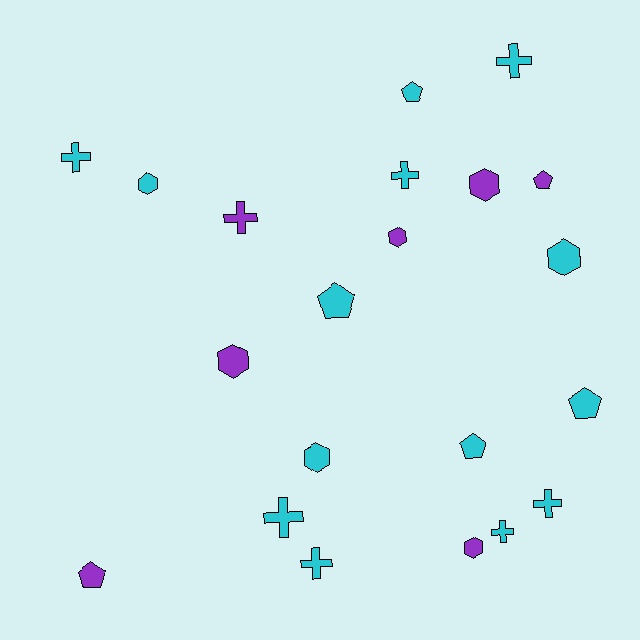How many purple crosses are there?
There is 1 purple cross.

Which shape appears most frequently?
Cross, with 8 objects.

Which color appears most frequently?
Cyan, with 14 objects.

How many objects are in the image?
There are 21 objects.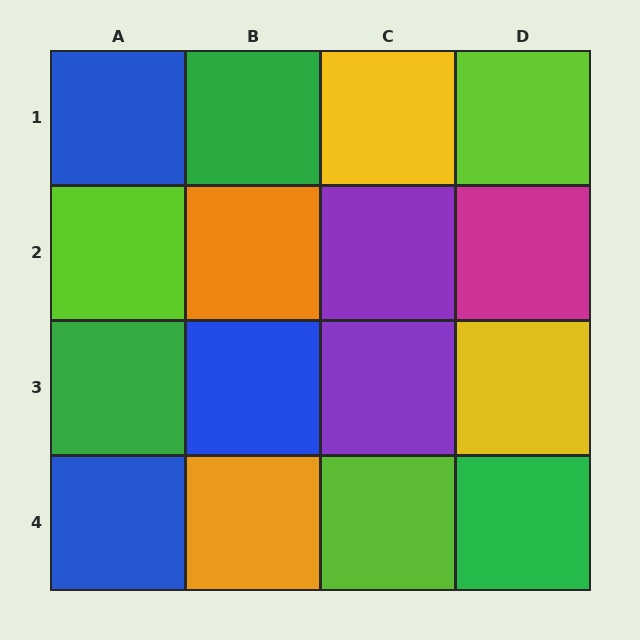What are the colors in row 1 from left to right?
Blue, green, yellow, lime.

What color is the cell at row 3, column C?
Purple.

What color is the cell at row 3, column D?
Yellow.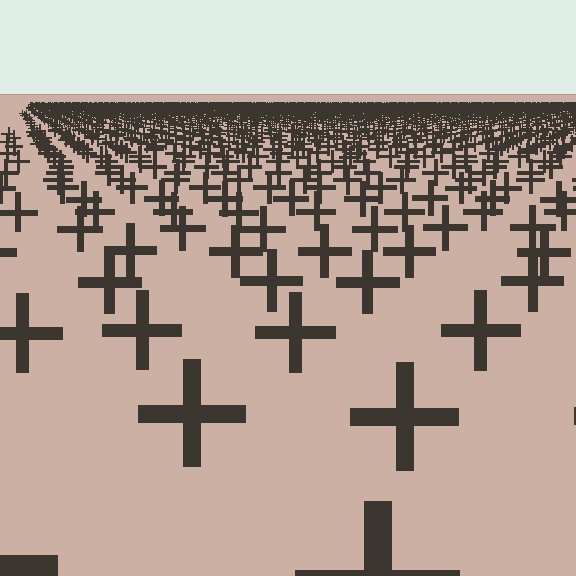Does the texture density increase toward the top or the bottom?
Density increases toward the top.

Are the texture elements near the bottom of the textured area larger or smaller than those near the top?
Larger. Near the bottom, elements are closer to the viewer and appear at a bigger on-screen size.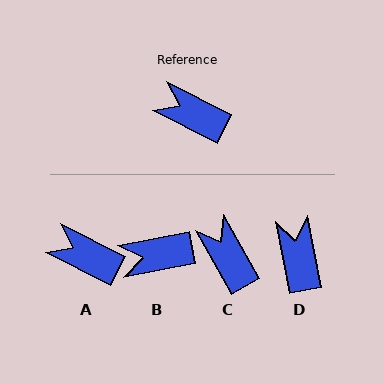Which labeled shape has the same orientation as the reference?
A.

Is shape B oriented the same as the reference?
No, it is off by about 38 degrees.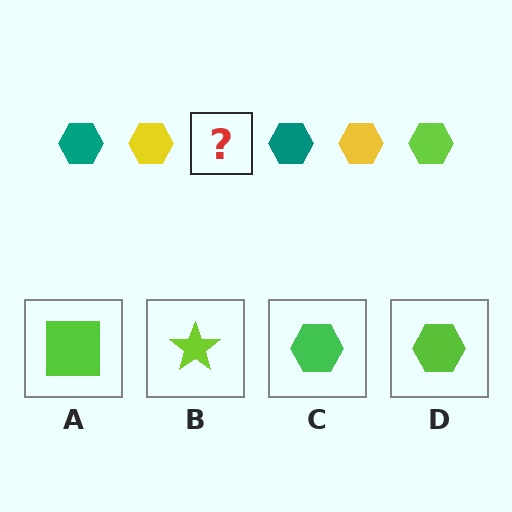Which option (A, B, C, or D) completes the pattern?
D.